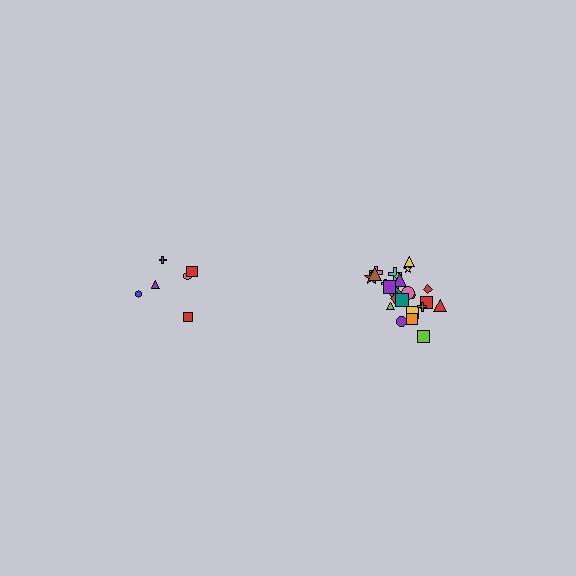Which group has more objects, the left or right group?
The right group.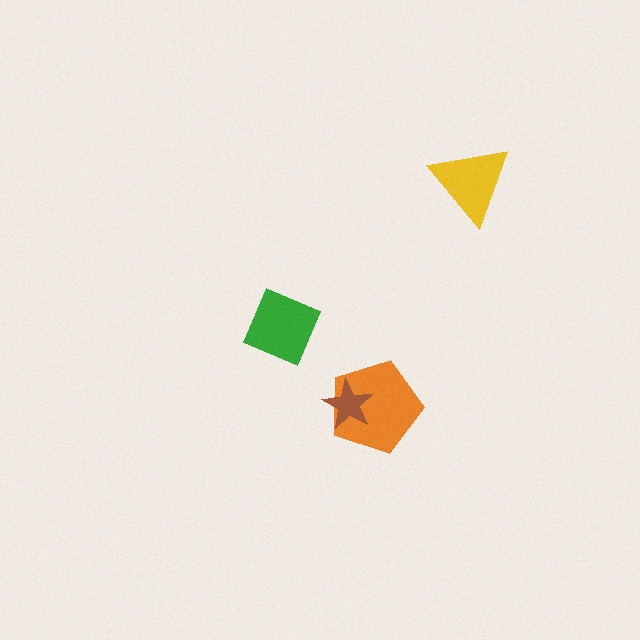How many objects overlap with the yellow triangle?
0 objects overlap with the yellow triangle.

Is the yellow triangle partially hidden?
No, no other shape covers it.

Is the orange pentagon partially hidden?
Yes, it is partially covered by another shape.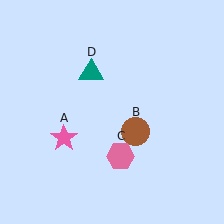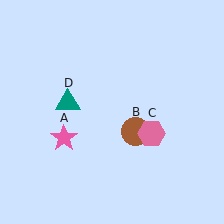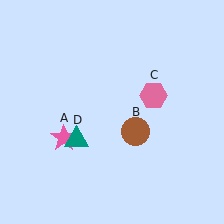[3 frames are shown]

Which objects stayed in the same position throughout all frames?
Pink star (object A) and brown circle (object B) remained stationary.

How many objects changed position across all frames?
2 objects changed position: pink hexagon (object C), teal triangle (object D).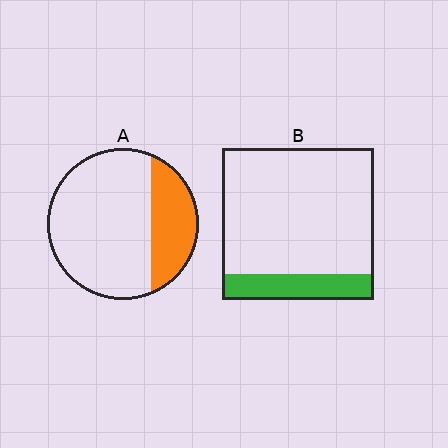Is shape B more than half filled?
No.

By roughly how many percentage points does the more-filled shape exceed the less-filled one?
By roughly 10 percentage points (A over B).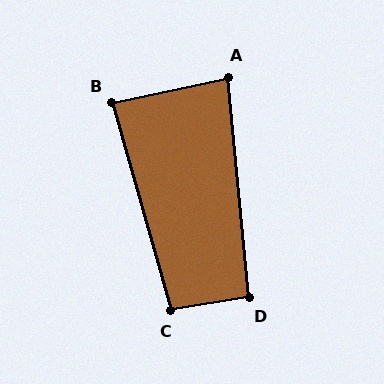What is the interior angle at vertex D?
Approximately 94 degrees (approximately right).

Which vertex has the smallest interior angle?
A, at approximately 83 degrees.